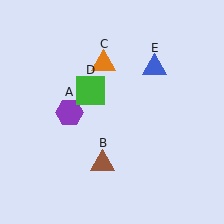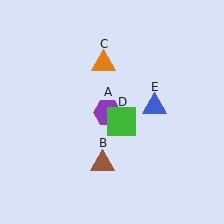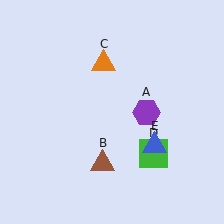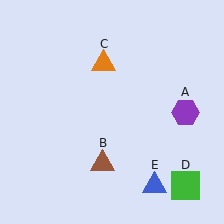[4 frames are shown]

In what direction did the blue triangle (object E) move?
The blue triangle (object E) moved down.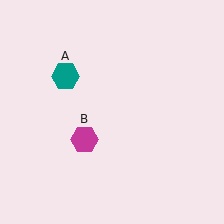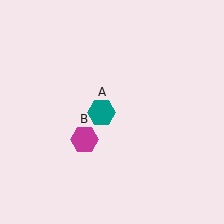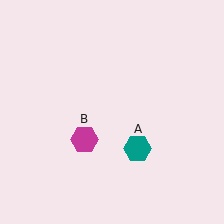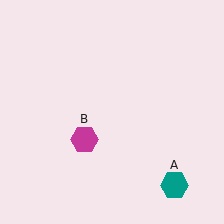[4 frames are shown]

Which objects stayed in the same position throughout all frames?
Magenta hexagon (object B) remained stationary.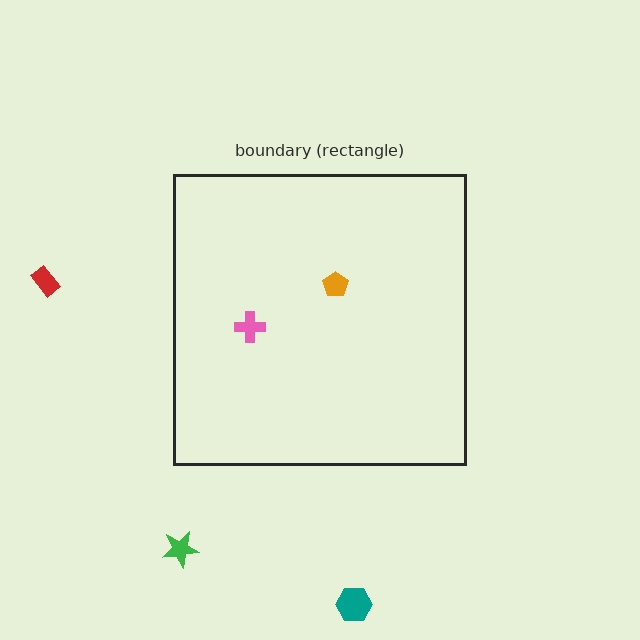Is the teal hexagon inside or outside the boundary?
Outside.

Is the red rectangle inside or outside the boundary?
Outside.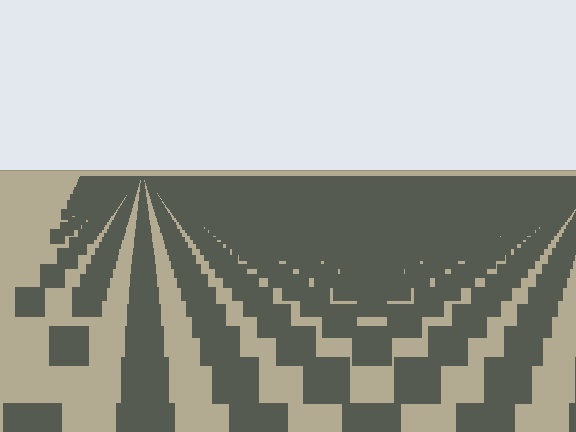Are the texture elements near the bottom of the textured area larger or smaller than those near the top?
Larger. Near the bottom, elements are closer to the viewer and appear at a bigger on-screen size.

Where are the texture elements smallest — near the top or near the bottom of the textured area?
Near the top.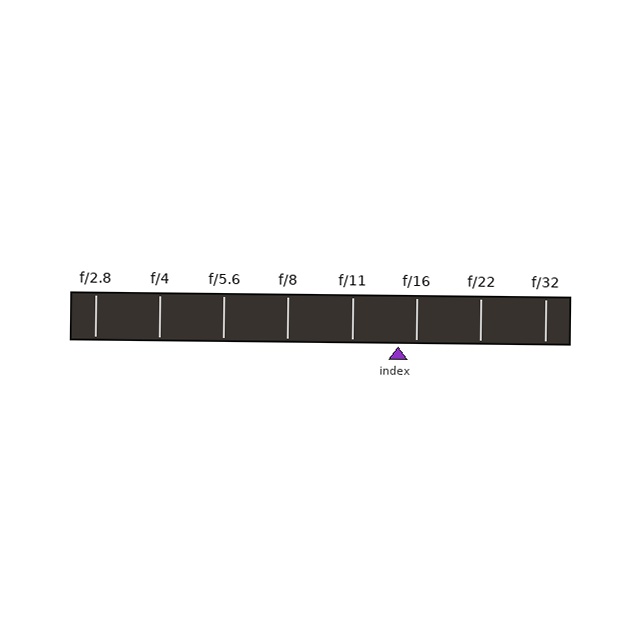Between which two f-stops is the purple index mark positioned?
The index mark is between f/11 and f/16.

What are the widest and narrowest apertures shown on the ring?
The widest aperture shown is f/2.8 and the narrowest is f/32.